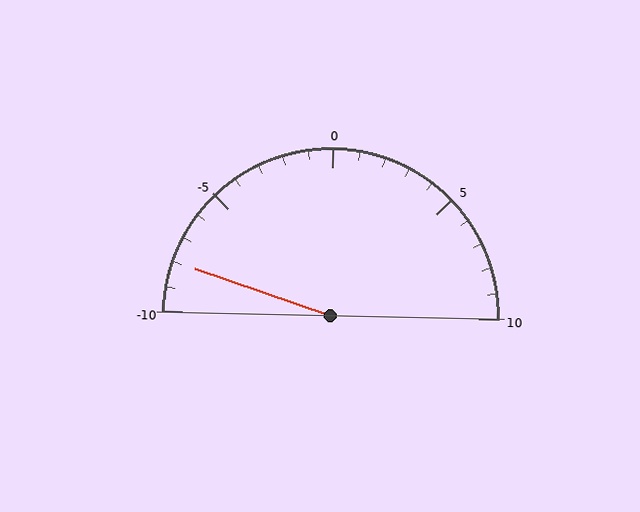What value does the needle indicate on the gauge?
The needle indicates approximately -8.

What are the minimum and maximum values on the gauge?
The gauge ranges from -10 to 10.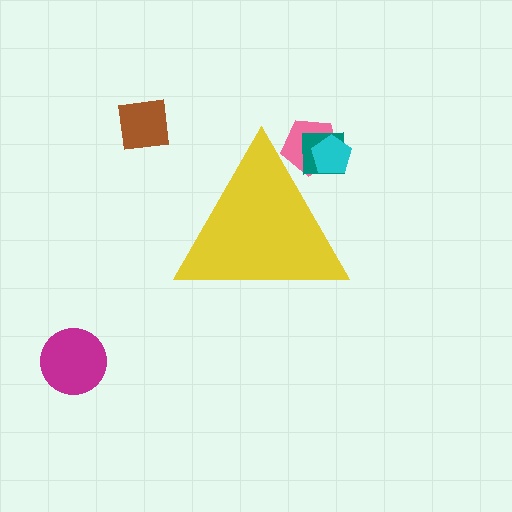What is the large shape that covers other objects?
A yellow triangle.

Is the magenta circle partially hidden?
No, the magenta circle is fully visible.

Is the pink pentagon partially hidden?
Yes, the pink pentagon is partially hidden behind the yellow triangle.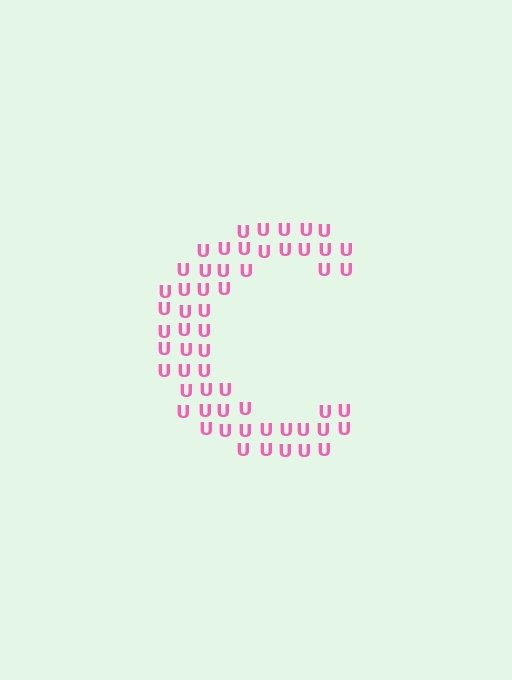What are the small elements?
The small elements are letter U's.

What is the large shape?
The large shape is the letter C.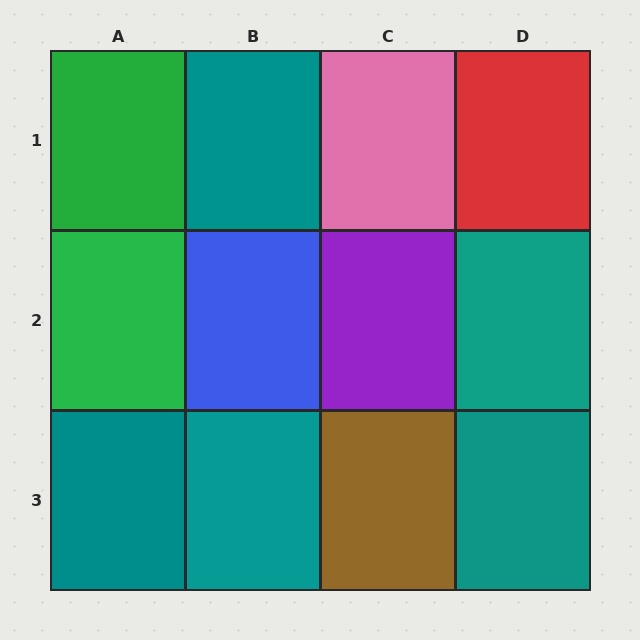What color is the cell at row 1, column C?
Pink.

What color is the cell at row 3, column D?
Teal.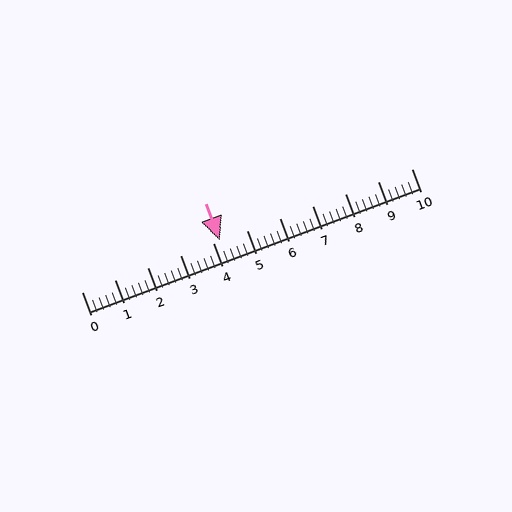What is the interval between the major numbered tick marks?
The major tick marks are spaced 1 units apart.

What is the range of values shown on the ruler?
The ruler shows values from 0 to 10.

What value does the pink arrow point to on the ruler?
The pink arrow points to approximately 4.2.